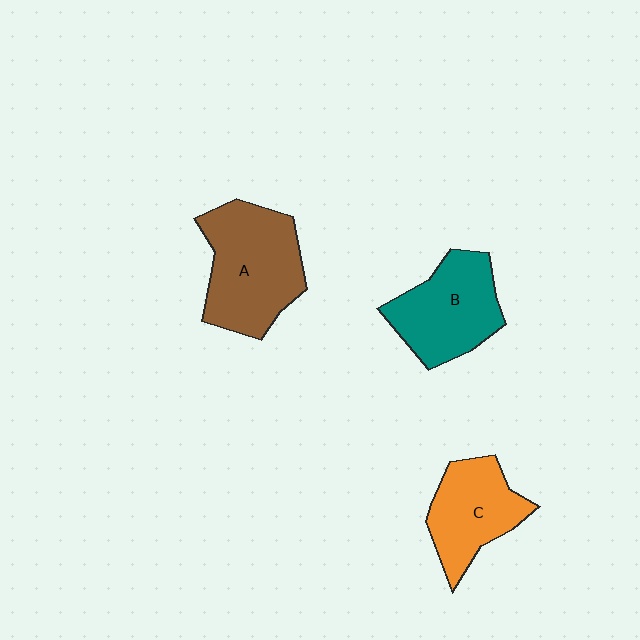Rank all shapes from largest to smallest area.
From largest to smallest: A (brown), B (teal), C (orange).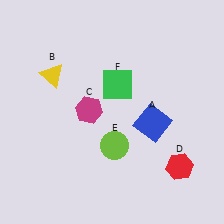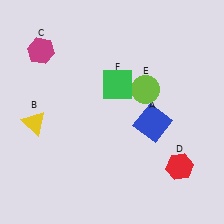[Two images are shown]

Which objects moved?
The objects that moved are: the yellow triangle (B), the magenta hexagon (C), the lime circle (E).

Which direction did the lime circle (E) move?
The lime circle (E) moved up.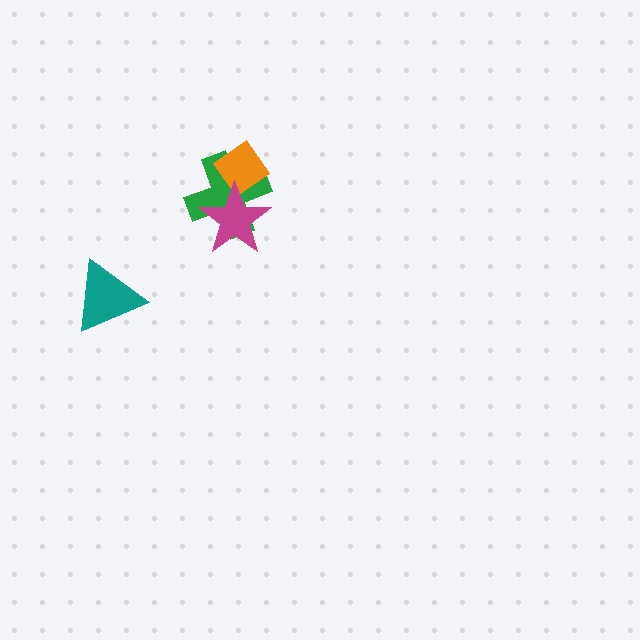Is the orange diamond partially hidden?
Yes, it is partially covered by another shape.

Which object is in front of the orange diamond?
The magenta star is in front of the orange diamond.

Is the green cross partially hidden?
Yes, it is partially covered by another shape.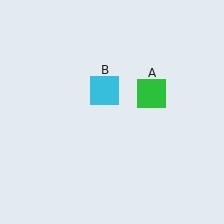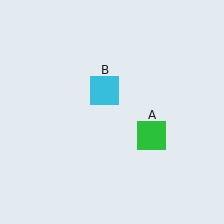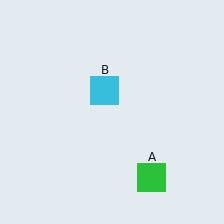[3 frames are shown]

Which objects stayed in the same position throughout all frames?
Cyan square (object B) remained stationary.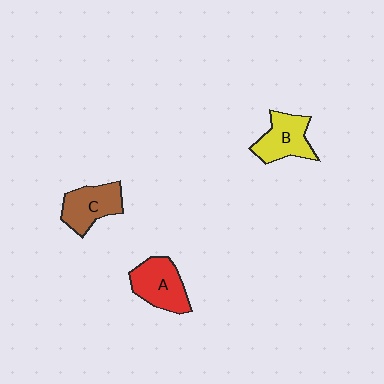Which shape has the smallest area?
Shape B (yellow).